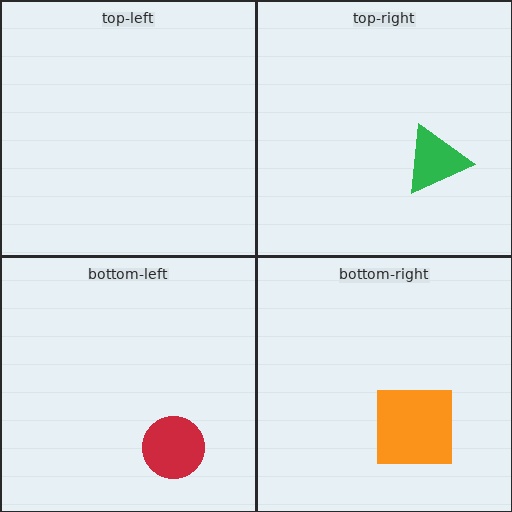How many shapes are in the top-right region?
1.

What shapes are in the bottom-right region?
The orange square.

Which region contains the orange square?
The bottom-right region.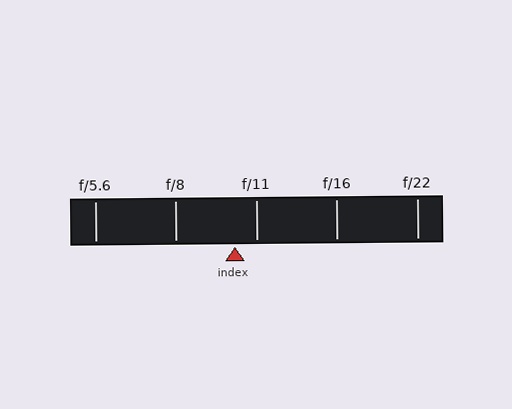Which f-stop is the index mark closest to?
The index mark is closest to f/11.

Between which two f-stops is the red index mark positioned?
The index mark is between f/8 and f/11.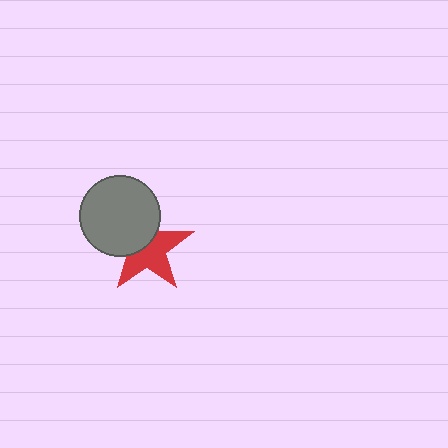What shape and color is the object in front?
The object in front is a gray circle.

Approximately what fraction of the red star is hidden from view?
Roughly 42% of the red star is hidden behind the gray circle.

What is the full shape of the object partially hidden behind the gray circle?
The partially hidden object is a red star.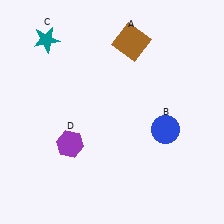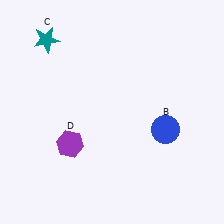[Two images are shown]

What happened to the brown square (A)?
The brown square (A) was removed in Image 2. It was in the top-right area of Image 1.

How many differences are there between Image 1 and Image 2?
There is 1 difference between the two images.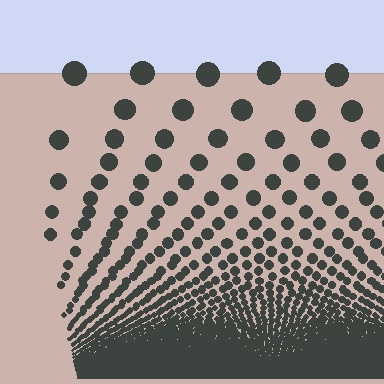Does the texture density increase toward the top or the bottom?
Density increases toward the bottom.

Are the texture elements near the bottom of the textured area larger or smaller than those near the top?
Smaller. The gradient is inverted — elements near the bottom are smaller and denser.